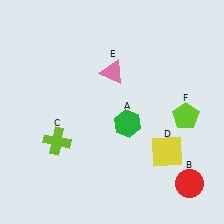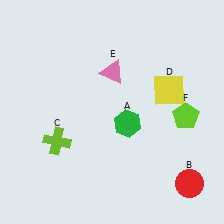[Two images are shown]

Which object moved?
The yellow square (D) moved up.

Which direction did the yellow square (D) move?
The yellow square (D) moved up.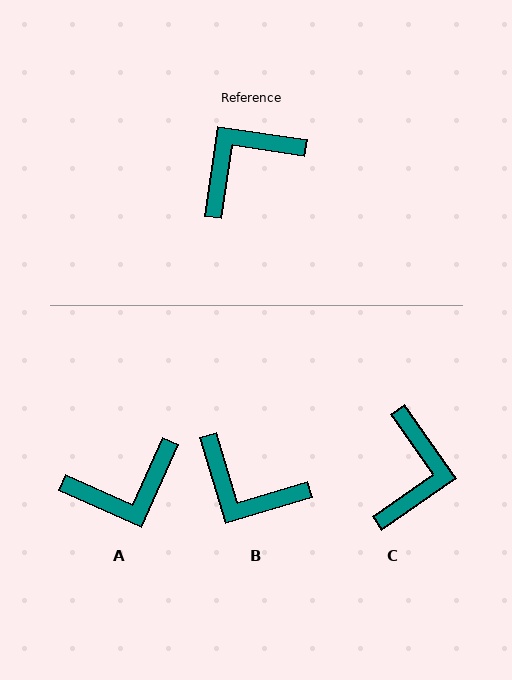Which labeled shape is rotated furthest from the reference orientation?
A, about 164 degrees away.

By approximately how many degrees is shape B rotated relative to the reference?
Approximately 115 degrees counter-clockwise.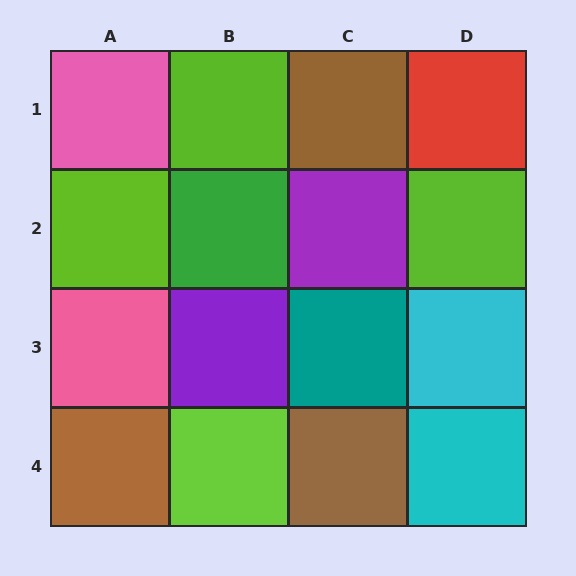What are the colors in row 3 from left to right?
Pink, purple, teal, cyan.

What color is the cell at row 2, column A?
Lime.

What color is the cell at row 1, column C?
Brown.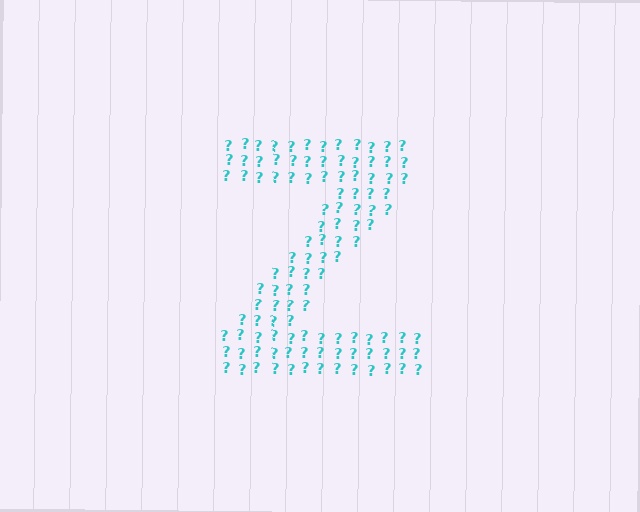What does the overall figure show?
The overall figure shows the letter Z.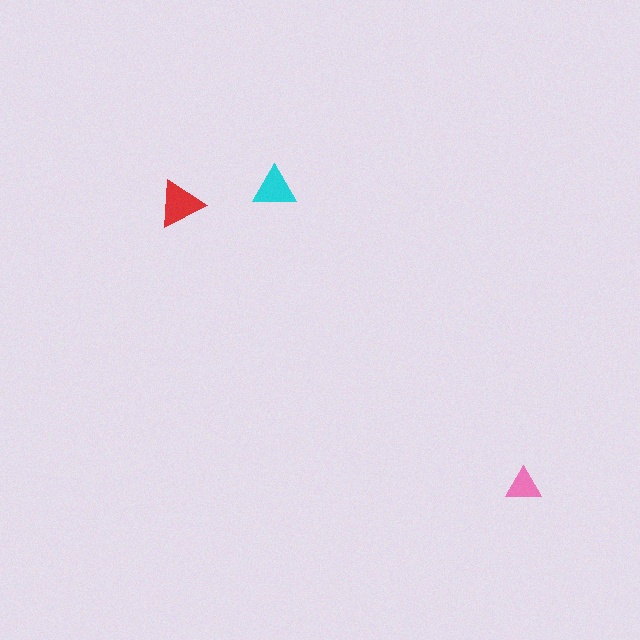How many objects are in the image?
There are 3 objects in the image.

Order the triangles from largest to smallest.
the red one, the cyan one, the pink one.